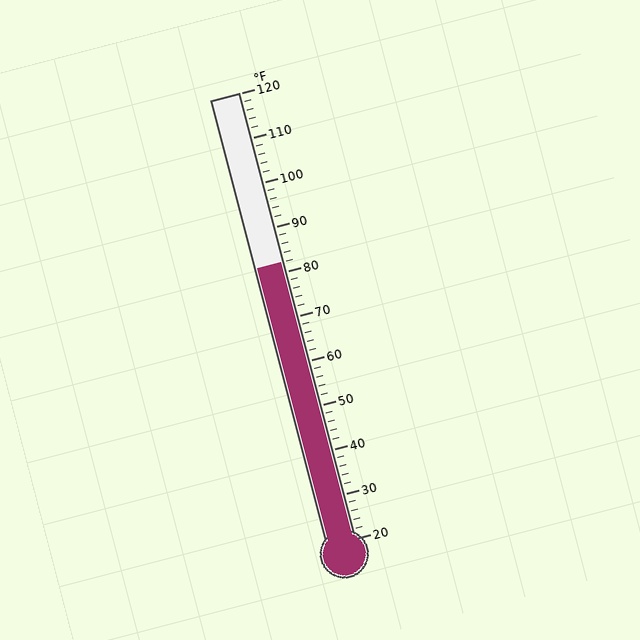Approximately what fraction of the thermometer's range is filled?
The thermometer is filled to approximately 60% of its range.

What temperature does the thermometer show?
The thermometer shows approximately 82°F.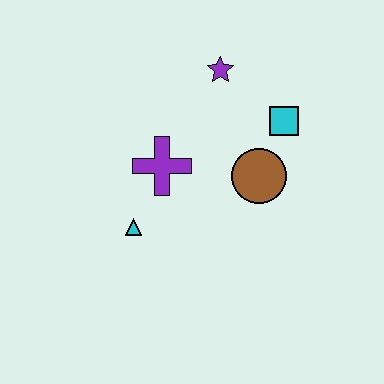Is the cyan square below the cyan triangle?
No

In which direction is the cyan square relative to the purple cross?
The cyan square is to the right of the purple cross.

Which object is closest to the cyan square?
The brown circle is closest to the cyan square.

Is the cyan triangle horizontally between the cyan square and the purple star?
No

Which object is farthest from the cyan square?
The cyan triangle is farthest from the cyan square.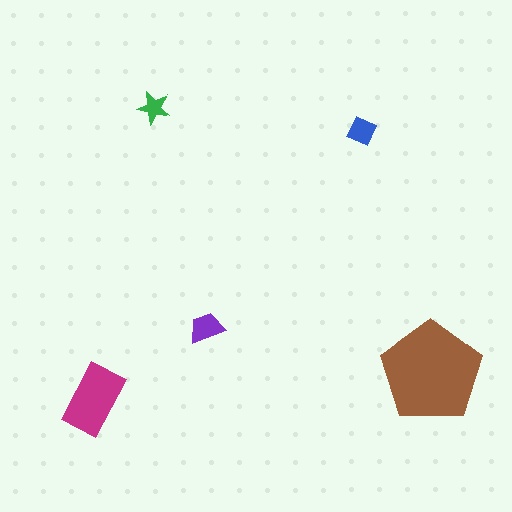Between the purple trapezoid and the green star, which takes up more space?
The purple trapezoid.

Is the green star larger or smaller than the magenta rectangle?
Smaller.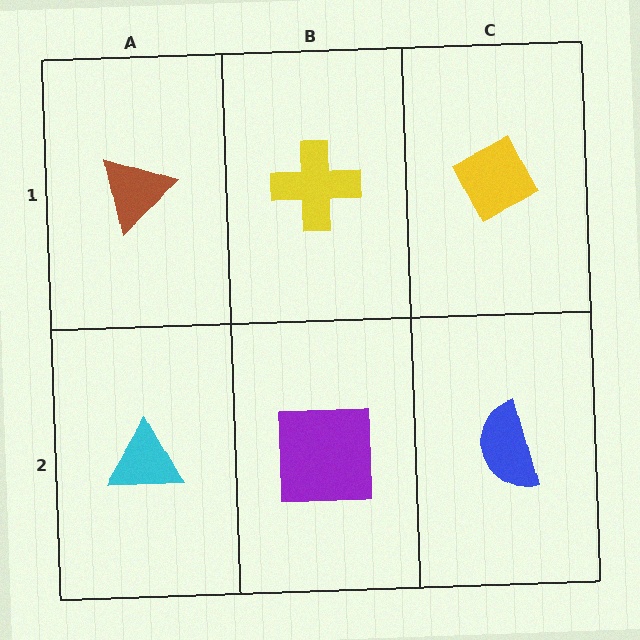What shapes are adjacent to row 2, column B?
A yellow cross (row 1, column B), a cyan triangle (row 2, column A), a blue semicircle (row 2, column C).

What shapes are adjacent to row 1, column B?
A purple square (row 2, column B), a brown triangle (row 1, column A), a yellow diamond (row 1, column C).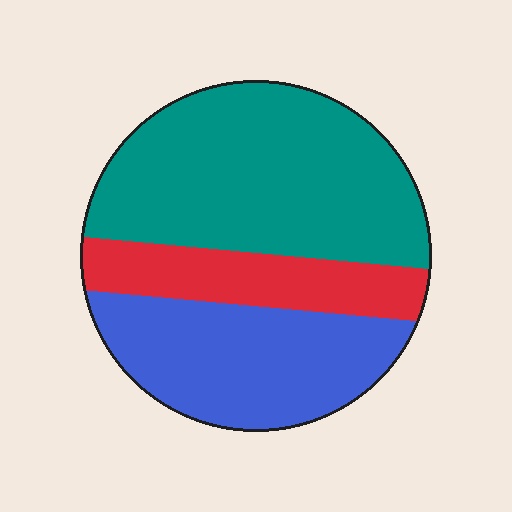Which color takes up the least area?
Red, at roughly 20%.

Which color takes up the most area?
Teal, at roughly 50%.